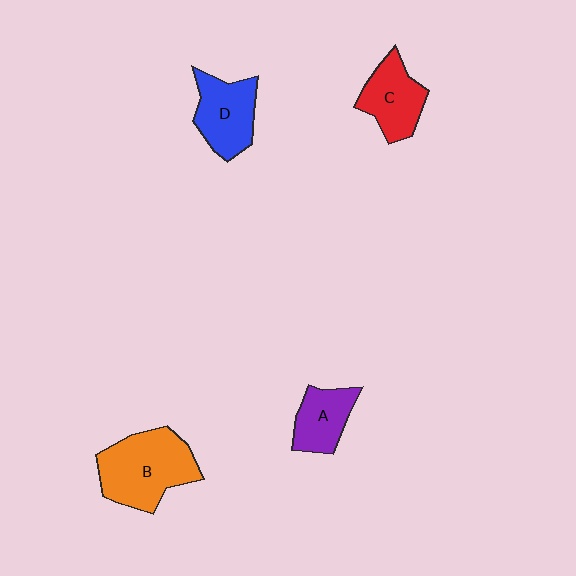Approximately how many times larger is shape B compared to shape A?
Approximately 1.9 times.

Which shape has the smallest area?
Shape A (purple).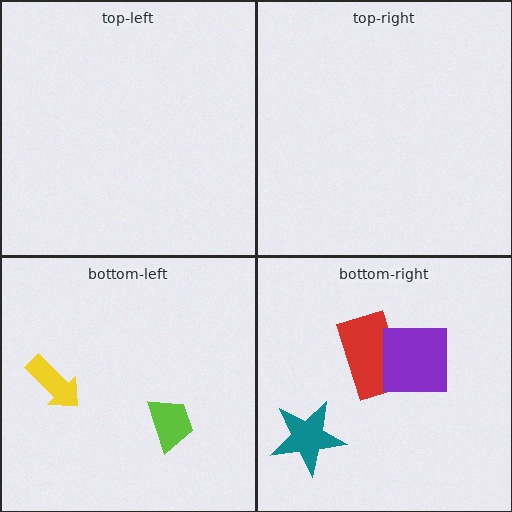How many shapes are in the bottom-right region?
3.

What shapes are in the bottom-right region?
The red rectangle, the teal star, the purple square.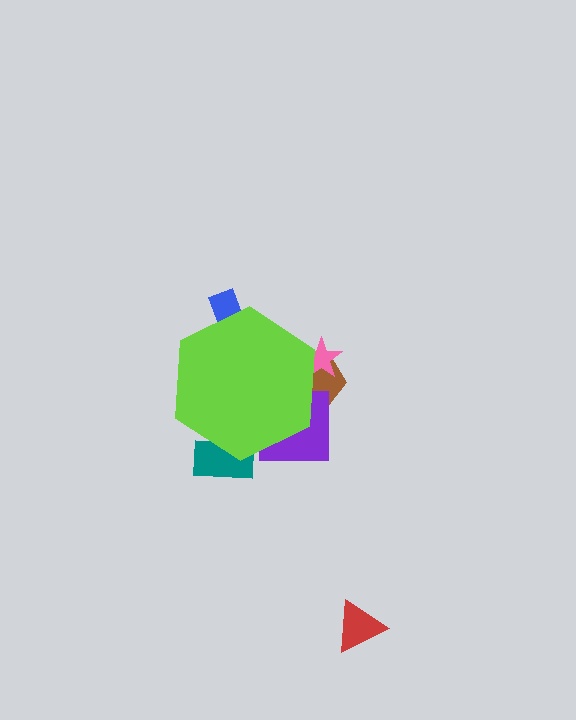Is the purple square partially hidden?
Yes, the purple square is partially hidden behind the lime hexagon.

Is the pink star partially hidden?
Yes, the pink star is partially hidden behind the lime hexagon.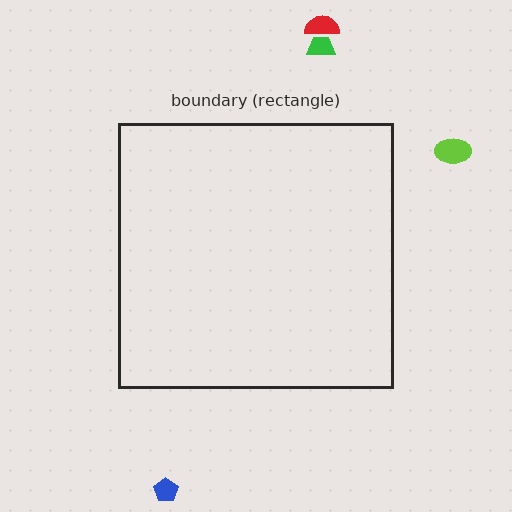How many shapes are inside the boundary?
0 inside, 4 outside.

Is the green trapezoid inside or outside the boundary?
Outside.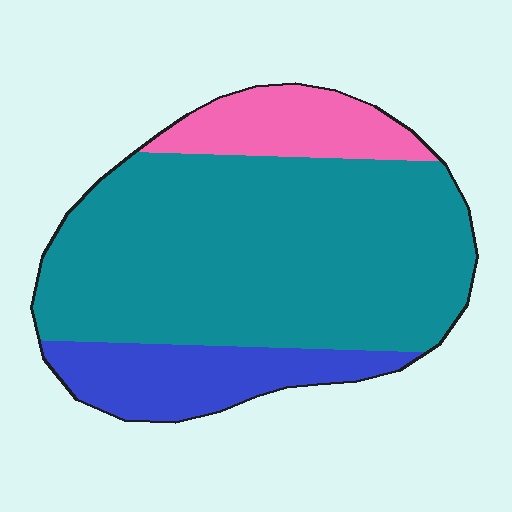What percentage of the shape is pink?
Pink takes up about one eighth (1/8) of the shape.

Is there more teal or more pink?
Teal.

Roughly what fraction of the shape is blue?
Blue covers roughly 15% of the shape.